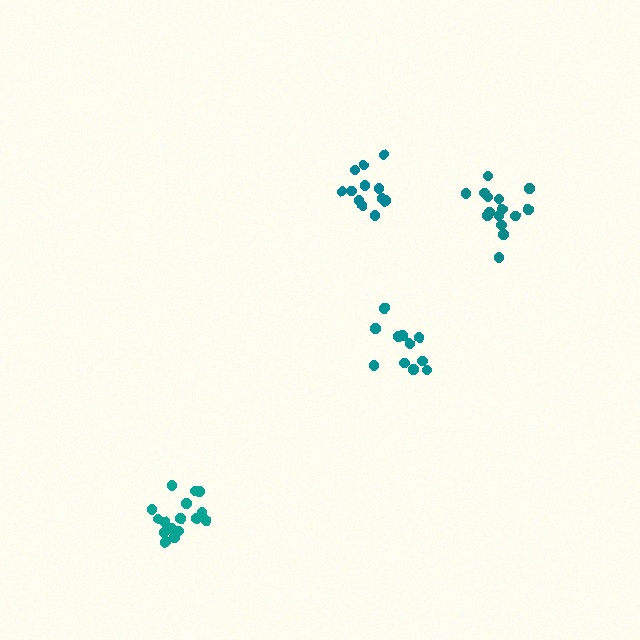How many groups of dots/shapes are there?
There are 4 groups.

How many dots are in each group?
Group 1: 16 dots, Group 2: 12 dots, Group 3: 11 dots, Group 4: 15 dots (54 total).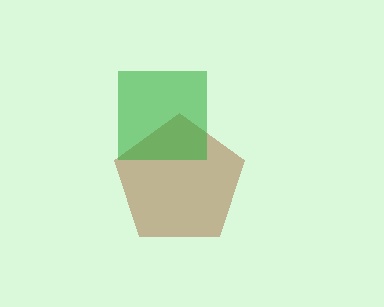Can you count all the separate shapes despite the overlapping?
Yes, there are 2 separate shapes.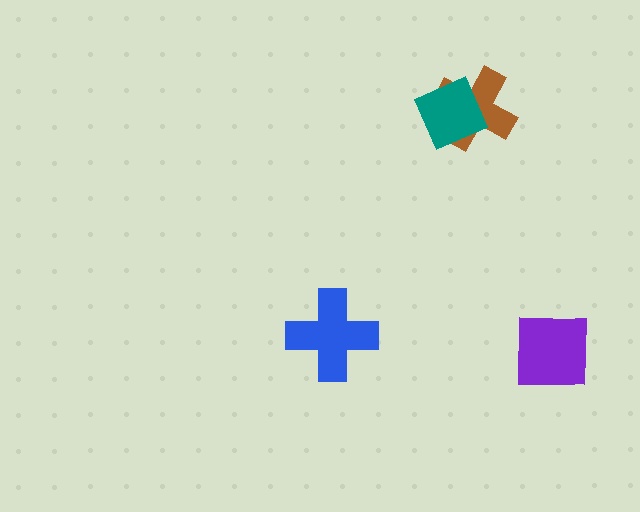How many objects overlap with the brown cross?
1 object overlaps with the brown cross.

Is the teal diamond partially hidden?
No, no other shape covers it.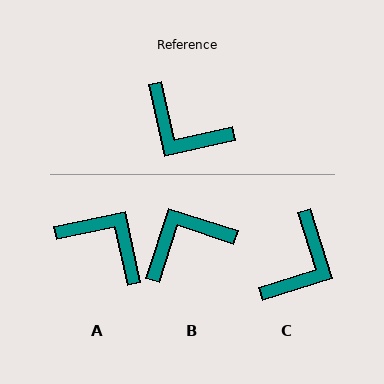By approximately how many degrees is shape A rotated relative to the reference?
Approximately 179 degrees counter-clockwise.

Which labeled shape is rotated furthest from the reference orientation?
A, about 179 degrees away.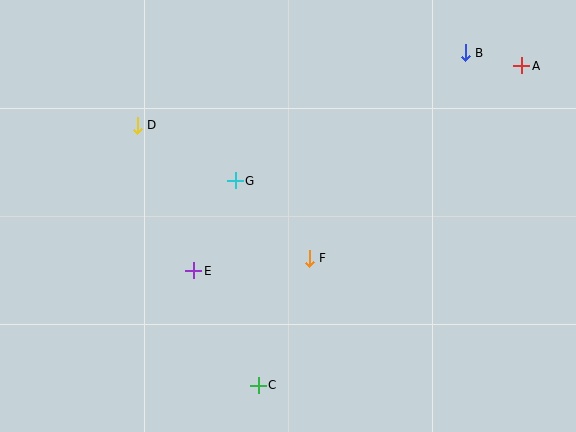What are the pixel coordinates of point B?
Point B is at (465, 53).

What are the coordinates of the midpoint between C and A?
The midpoint between C and A is at (390, 225).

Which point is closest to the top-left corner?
Point D is closest to the top-left corner.